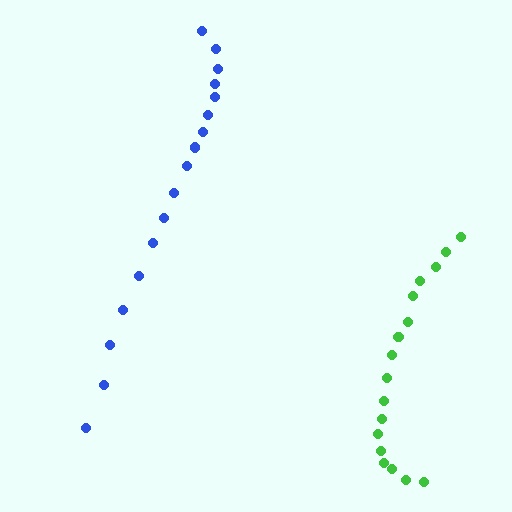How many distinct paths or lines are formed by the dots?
There are 2 distinct paths.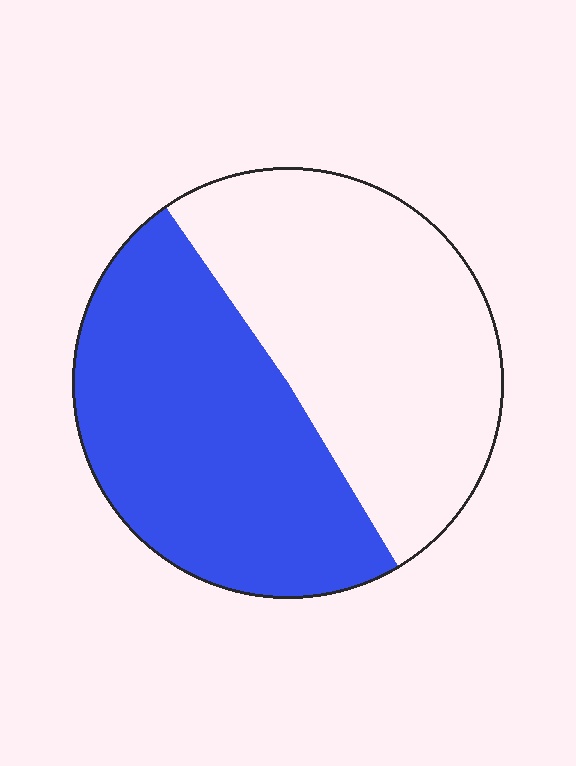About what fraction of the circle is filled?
About one half (1/2).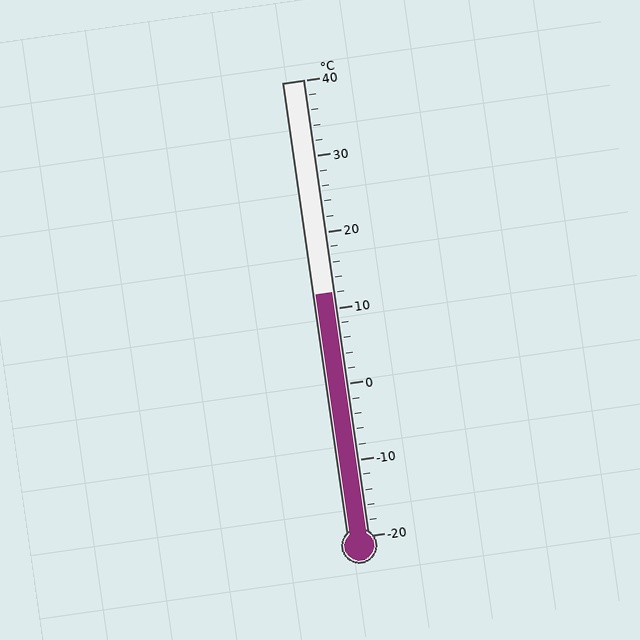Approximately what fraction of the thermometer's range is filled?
The thermometer is filled to approximately 55% of its range.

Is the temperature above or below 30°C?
The temperature is below 30°C.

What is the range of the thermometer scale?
The thermometer scale ranges from -20°C to 40°C.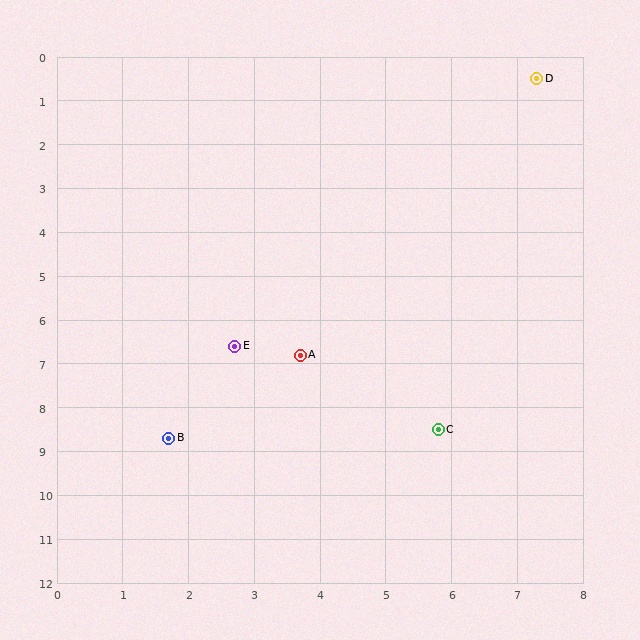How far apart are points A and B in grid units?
Points A and B are about 2.8 grid units apart.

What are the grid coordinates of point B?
Point B is at approximately (1.7, 8.7).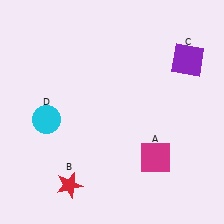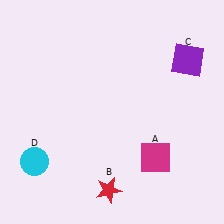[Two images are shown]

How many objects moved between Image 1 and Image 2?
2 objects moved between the two images.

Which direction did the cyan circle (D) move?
The cyan circle (D) moved down.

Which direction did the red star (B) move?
The red star (B) moved right.